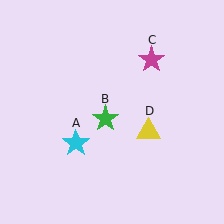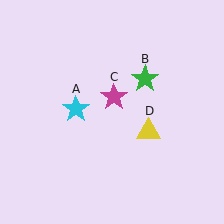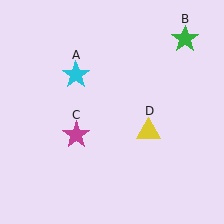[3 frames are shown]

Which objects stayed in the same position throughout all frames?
Yellow triangle (object D) remained stationary.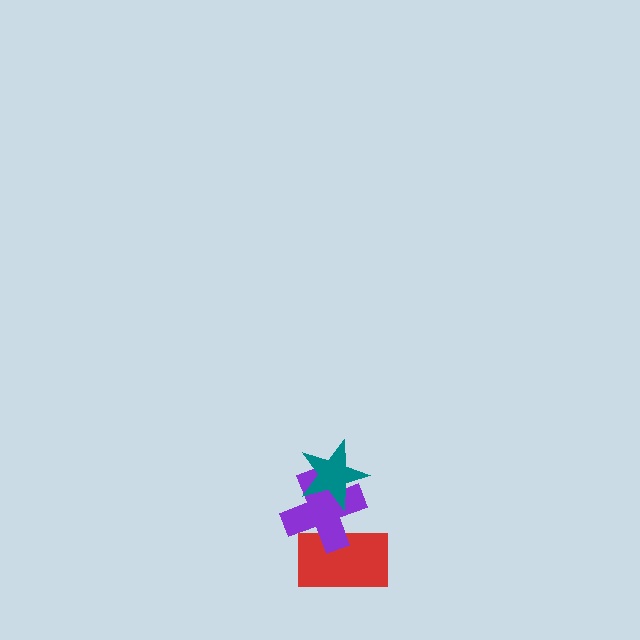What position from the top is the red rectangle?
The red rectangle is 3rd from the top.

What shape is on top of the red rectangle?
The purple cross is on top of the red rectangle.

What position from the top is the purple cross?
The purple cross is 2nd from the top.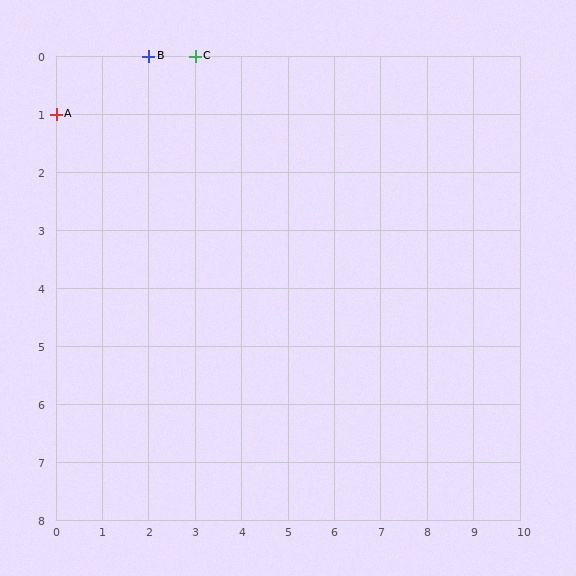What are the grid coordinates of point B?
Point B is at grid coordinates (2, 0).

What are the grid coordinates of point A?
Point A is at grid coordinates (0, 1).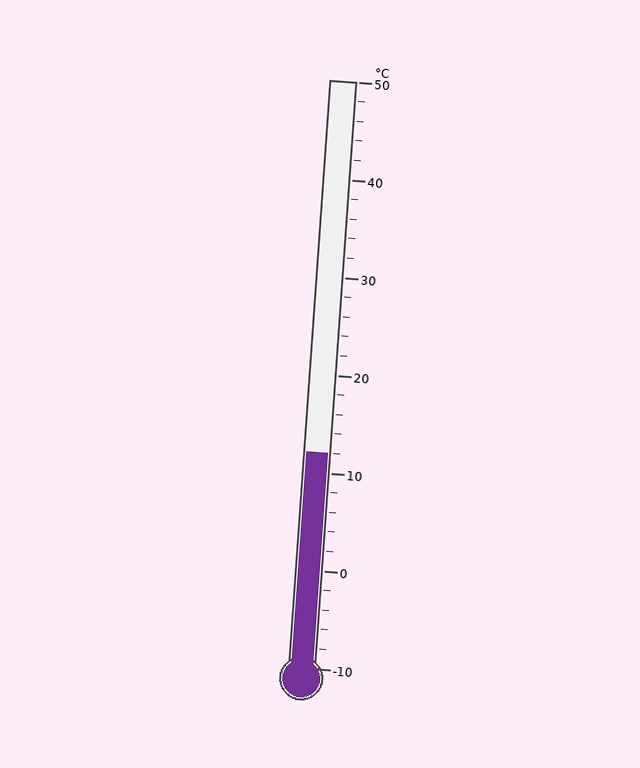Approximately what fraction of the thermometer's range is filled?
The thermometer is filled to approximately 35% of its range.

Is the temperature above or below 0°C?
The temperature is above 0°C.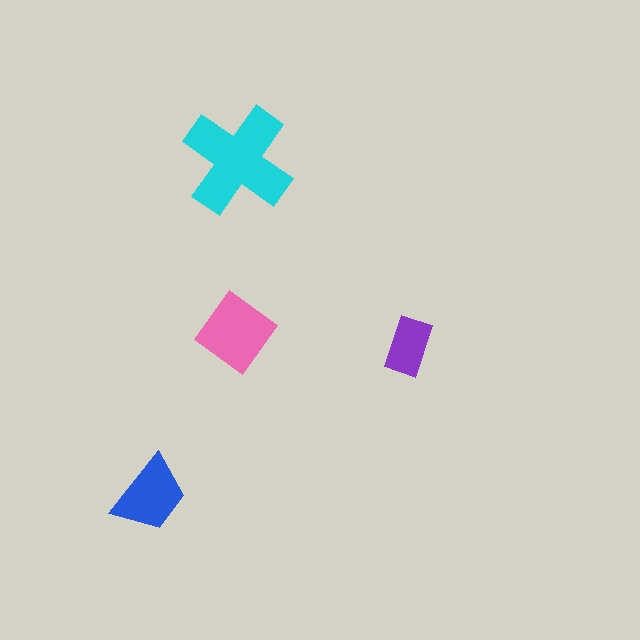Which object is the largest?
The cyan cross.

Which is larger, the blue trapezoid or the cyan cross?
The cyan cross.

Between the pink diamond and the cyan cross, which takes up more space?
The cyan cross.